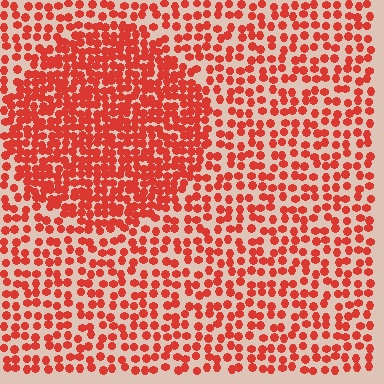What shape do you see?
I see a circle.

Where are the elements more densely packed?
The elements are more densely packed inside the circle boundary.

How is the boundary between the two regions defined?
The boundary is defined by a change in element density (approximately 1.9x ratio). All elements are the same color, size, and shape.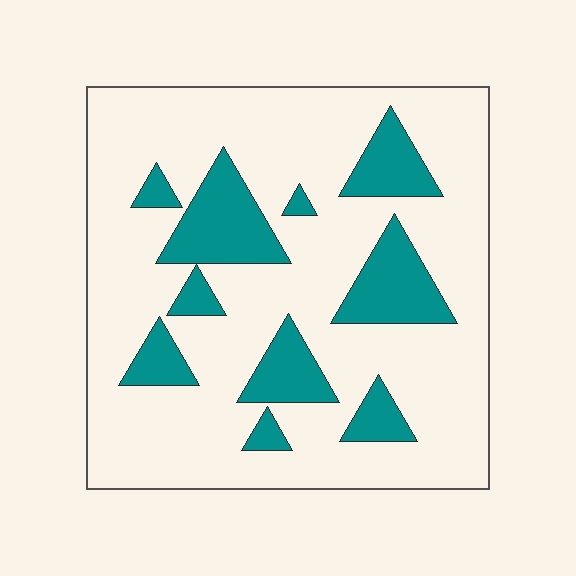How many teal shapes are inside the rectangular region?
10.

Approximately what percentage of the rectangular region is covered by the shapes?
Approximately 20%.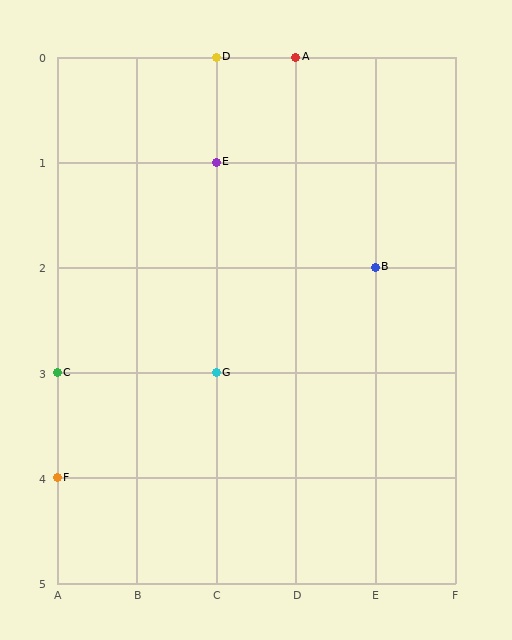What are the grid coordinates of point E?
Point E is at grid coordinates (C, 1).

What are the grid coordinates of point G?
Point G is at grid coordinates (C, 3).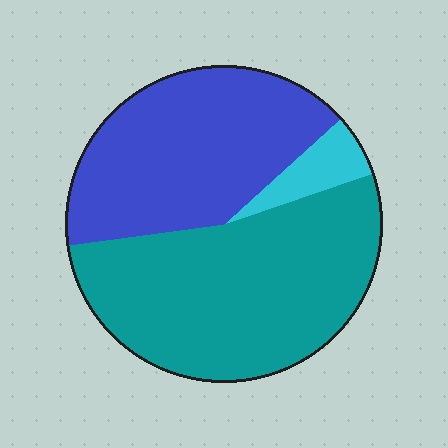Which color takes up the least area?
Cyan, at roughly 5%.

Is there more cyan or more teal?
Teal.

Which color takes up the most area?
Teal, at roughly 55%.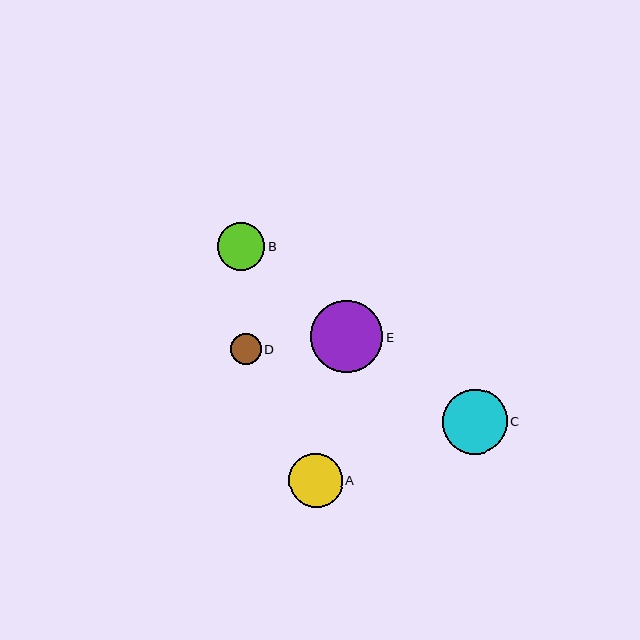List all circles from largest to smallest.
From largest to smallest: E, C, A, B, D.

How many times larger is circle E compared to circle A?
Circle E is approximately 1.3 times the size of circle A.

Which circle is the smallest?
Circle D is the smallest with a size of approximately 31 pixels.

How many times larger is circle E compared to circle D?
Circle E is approximately 2.4 times the size of circle D.